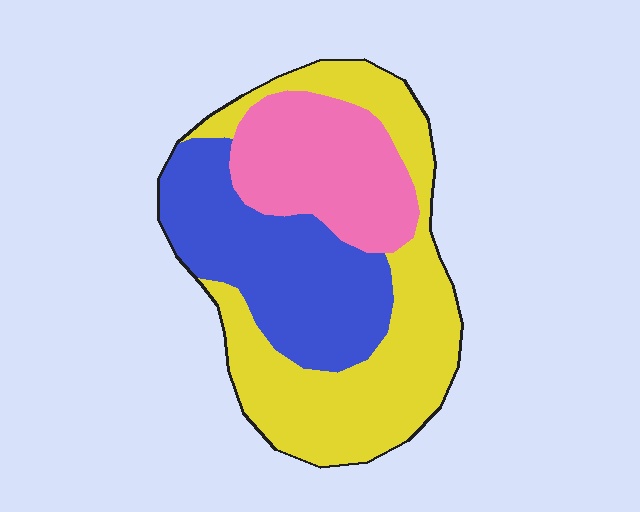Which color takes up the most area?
Yellow, at roughly 45%.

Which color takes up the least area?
Pink, at roughly 25%.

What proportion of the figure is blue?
Blue takes up between a sixth and a third of the figure.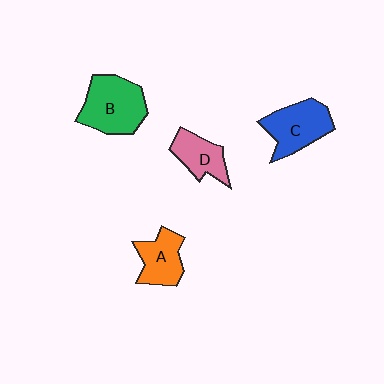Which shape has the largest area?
Shape B (green).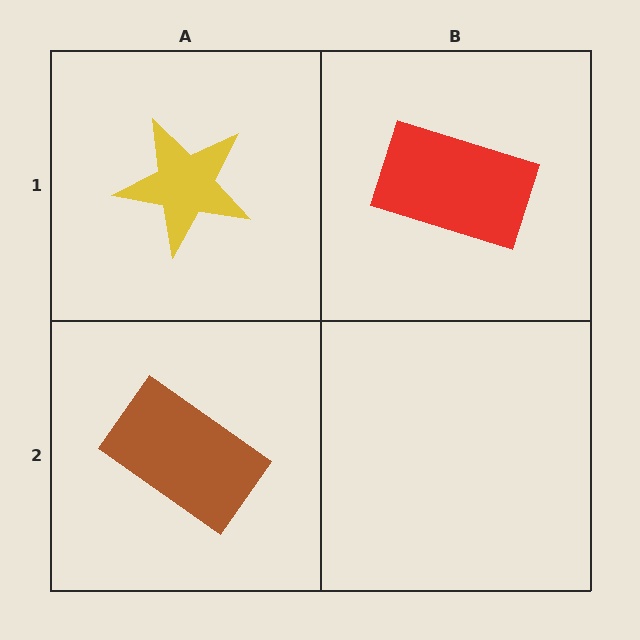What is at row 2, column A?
A brown rectangle.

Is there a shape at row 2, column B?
No, that cell is empty.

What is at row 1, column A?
A yellow star.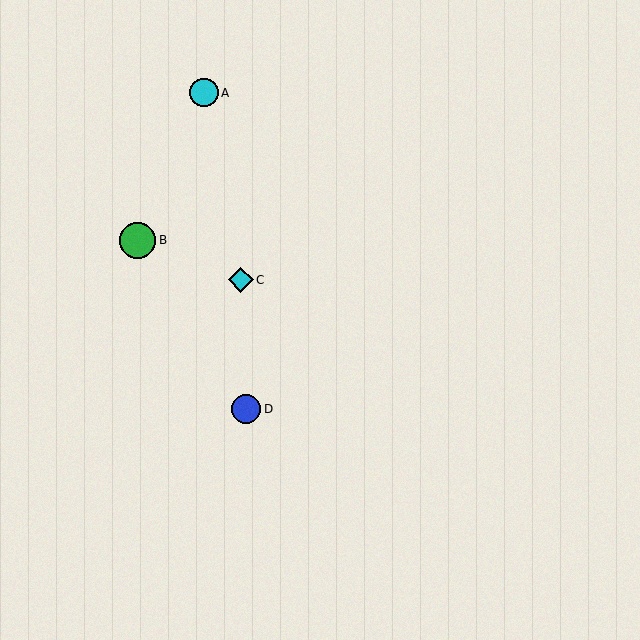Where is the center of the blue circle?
The center of the blue circle is at (246, 409).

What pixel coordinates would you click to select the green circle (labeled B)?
Click at (138, 240) to select the green circle B.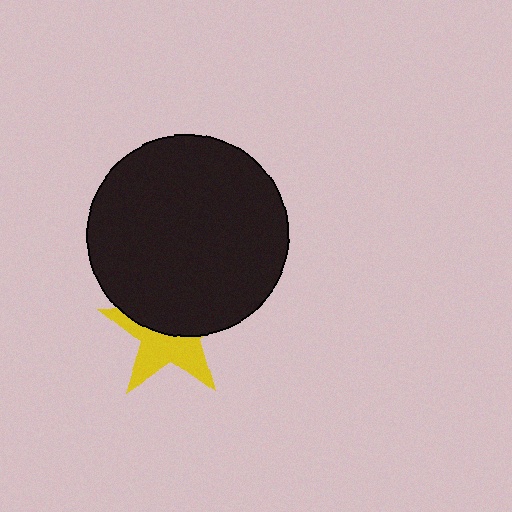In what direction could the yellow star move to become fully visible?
The yellow star could move down. That would shift it out from behind the black circle entirely.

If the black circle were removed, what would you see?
You would see the complete yellow star.